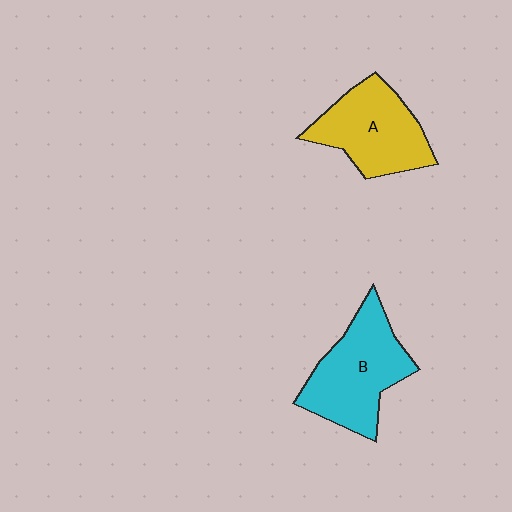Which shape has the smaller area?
Shape A (yellow).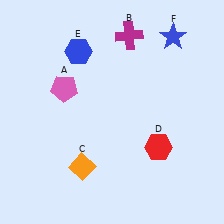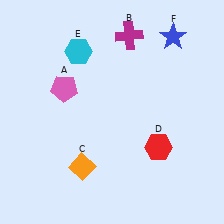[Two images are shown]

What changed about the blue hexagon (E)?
In Image 1, E is blue. In Image 2, it changed to cyan.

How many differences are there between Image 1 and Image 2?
There is 1 difference between the two images.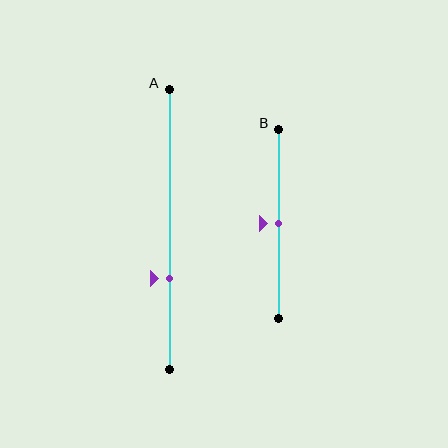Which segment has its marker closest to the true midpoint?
Segment B has its marker closest to the true midpoint.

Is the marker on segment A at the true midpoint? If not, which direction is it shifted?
No, the marker on segment A is shifted downward by about 18% of the segment length.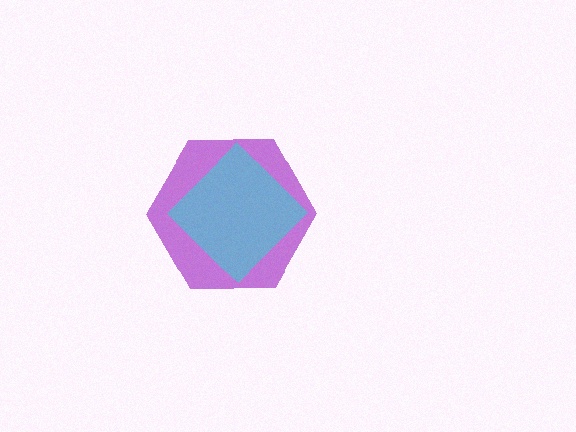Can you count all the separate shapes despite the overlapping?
Yes, there are 2 separate shapes.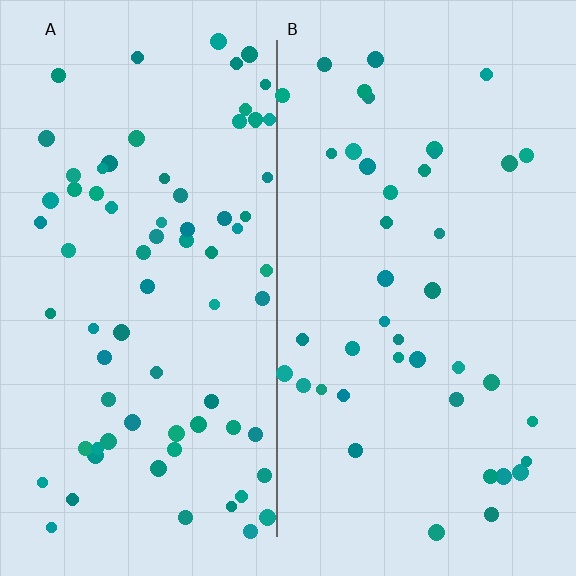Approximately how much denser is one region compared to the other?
Approximately 1.8× — region A over region B.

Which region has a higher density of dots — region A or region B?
A (the left).